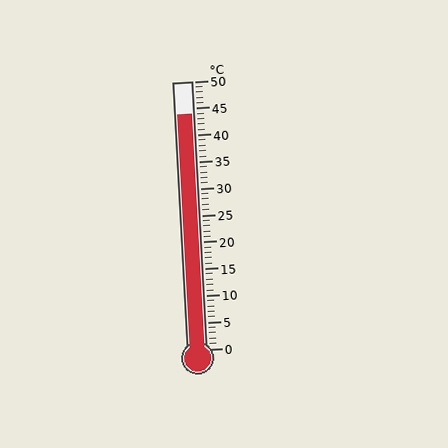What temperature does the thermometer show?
The thermometer shows approximately 44°C.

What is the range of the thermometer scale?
The thermometer scale ranges from 0°C to 50°C.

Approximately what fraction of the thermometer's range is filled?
The thermometer is filled to approximately 90% of its range.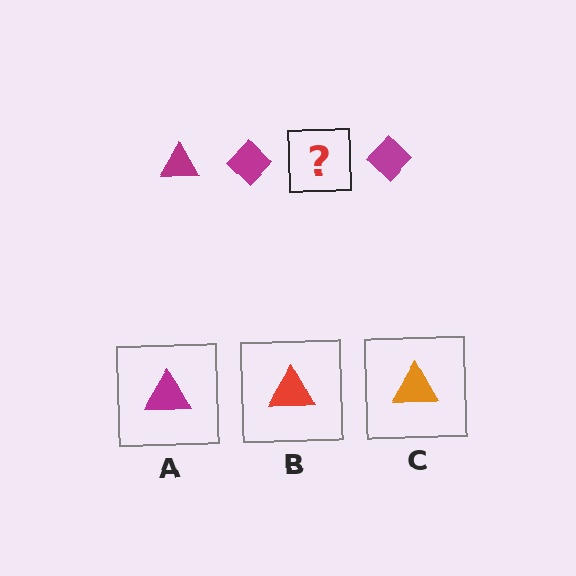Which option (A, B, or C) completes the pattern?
A.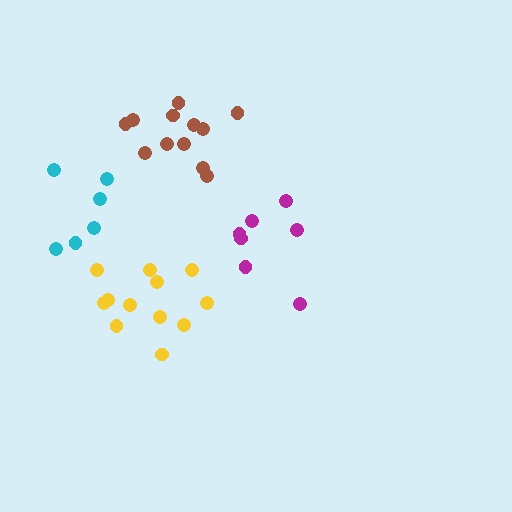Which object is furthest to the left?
The cyan cluster is leftmost.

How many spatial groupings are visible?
There are 4 spatial groupings.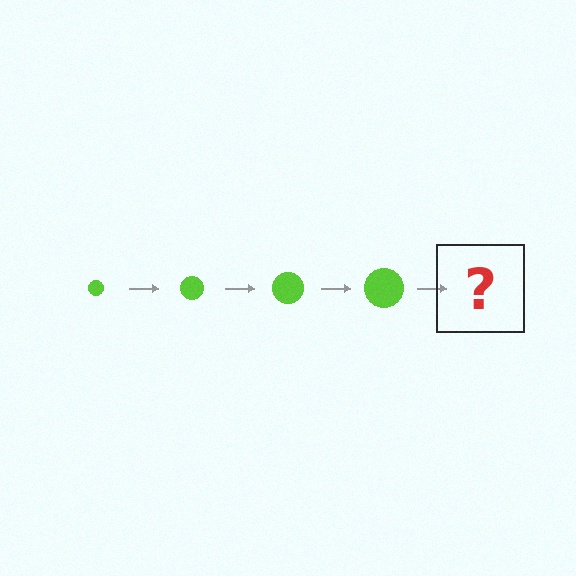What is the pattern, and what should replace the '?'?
The pattern is that the circle gets progressively larger each step. The '?' should be a lime circle, larger than the previous one.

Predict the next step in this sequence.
The next step is a lime circle, larger than the previous one.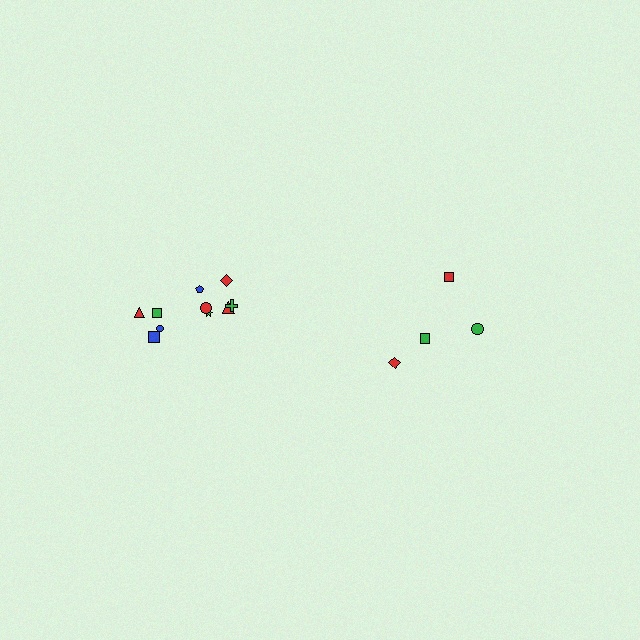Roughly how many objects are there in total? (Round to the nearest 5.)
Roughly 15 objects in total.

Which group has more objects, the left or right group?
The left group.